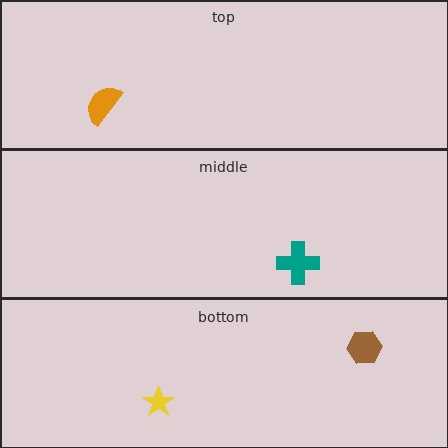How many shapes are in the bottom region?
2.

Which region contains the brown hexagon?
The bottom region.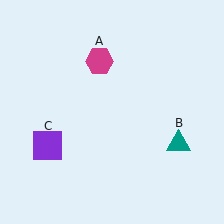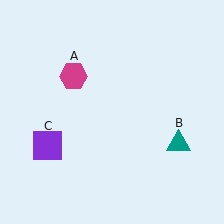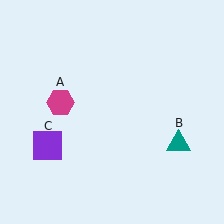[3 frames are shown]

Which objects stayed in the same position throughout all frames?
Teal triangle (object B) and purple square (object C) remained stationary.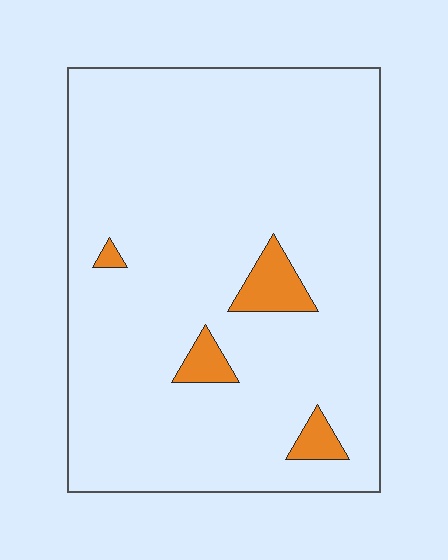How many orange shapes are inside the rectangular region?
4.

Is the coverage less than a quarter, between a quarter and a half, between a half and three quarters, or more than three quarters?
Less than a quarter.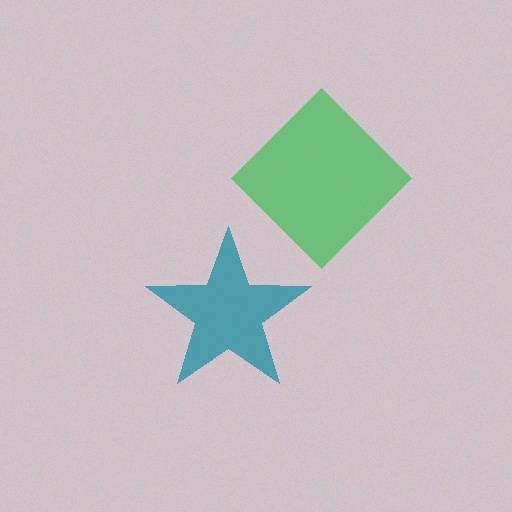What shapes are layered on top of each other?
The layered shapes are: a green diamond, a teal star.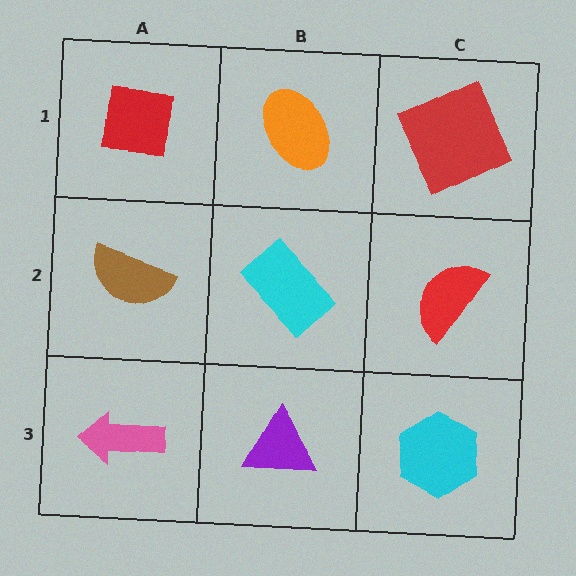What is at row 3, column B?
A purple triangle.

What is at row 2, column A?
A brown semicircle.